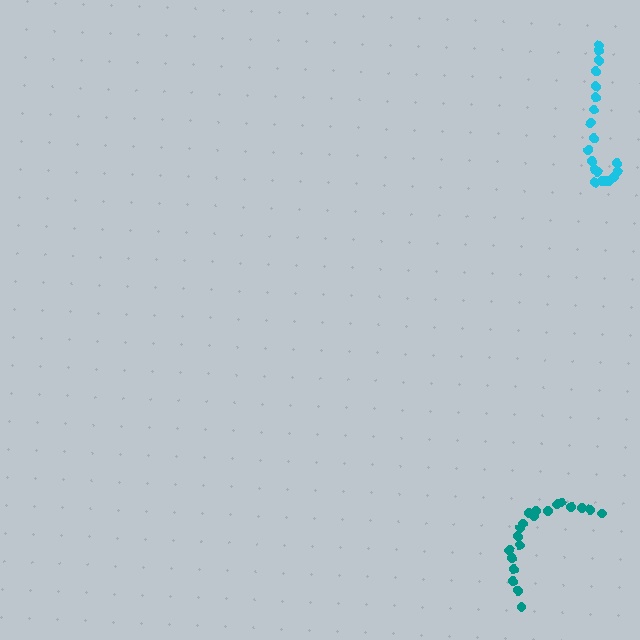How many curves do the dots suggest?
There are 2 distinct paths.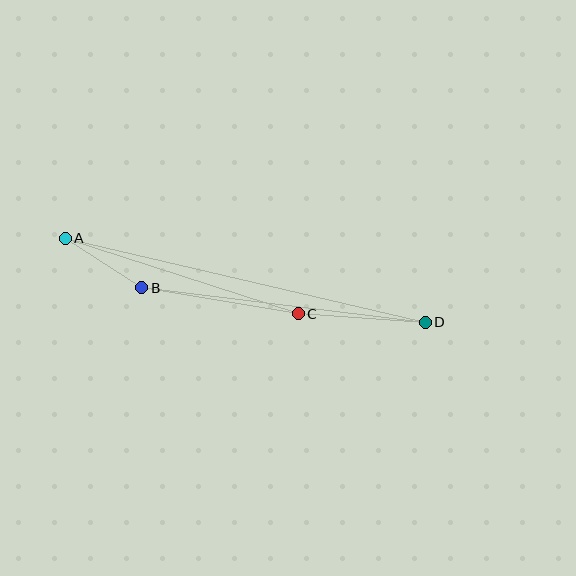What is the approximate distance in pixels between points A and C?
The distance between A and C is approximately 245 pixels.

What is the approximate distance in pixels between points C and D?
The distance between C and D is approximately 127 pixels.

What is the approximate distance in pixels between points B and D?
The distance between B and D is approximately 286 pixels.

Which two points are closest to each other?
Points A and B are closest to each other.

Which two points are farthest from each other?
Points A and D are farthest from each other.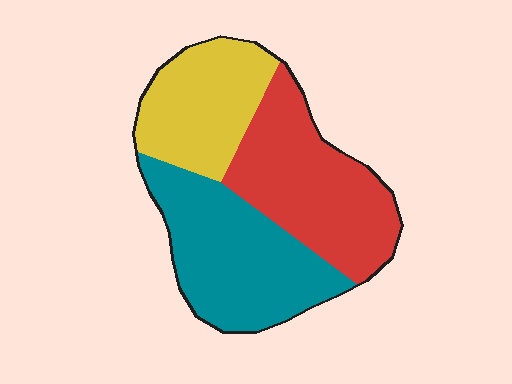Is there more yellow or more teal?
Teal.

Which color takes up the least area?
Yellow, at roughly 25%.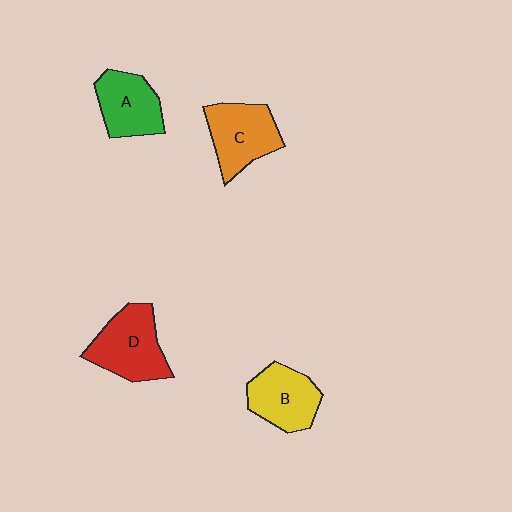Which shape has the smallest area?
Shape A (green).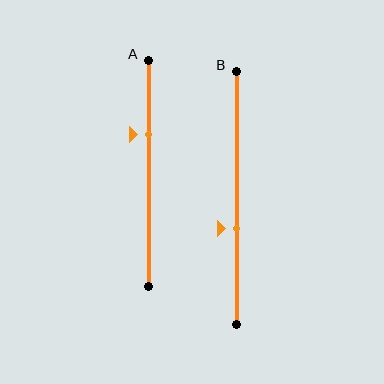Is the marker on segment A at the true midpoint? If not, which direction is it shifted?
No, the marker on segment A is shifted upward by about 18% of the segment length.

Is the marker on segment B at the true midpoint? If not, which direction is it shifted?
No, the marker on segment B is shifted downward by about 12% of the segment length.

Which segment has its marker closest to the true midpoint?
Segment B has its marker closest to the true midpoint.